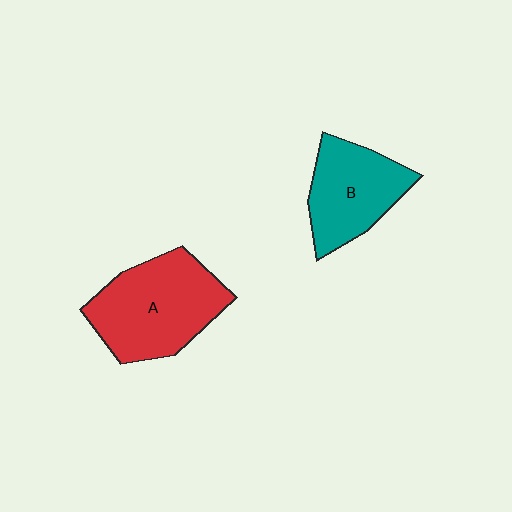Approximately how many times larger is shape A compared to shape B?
Approximately 1.3 times.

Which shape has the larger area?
Shape A (red).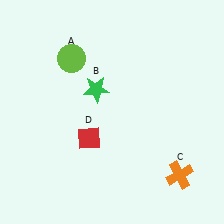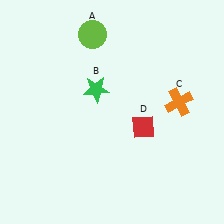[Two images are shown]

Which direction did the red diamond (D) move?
The red diamond (D) moved right.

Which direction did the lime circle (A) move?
The lime circle (A) moved up.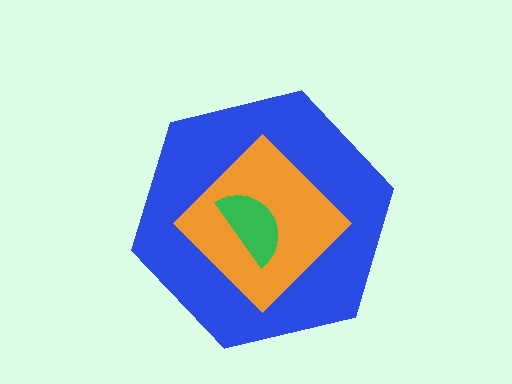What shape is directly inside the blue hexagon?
The orange diamond.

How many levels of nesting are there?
3.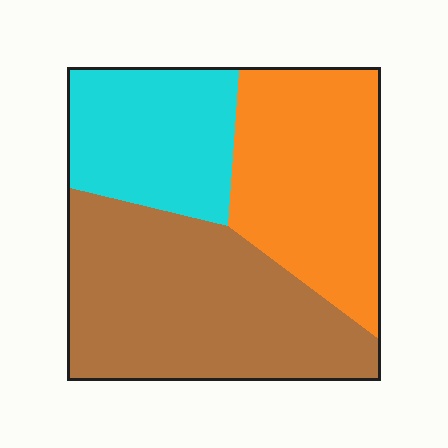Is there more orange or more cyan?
Orange.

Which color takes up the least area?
Cyan, at roughly 25%.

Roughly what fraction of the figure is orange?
Orange covers 33% of the figure.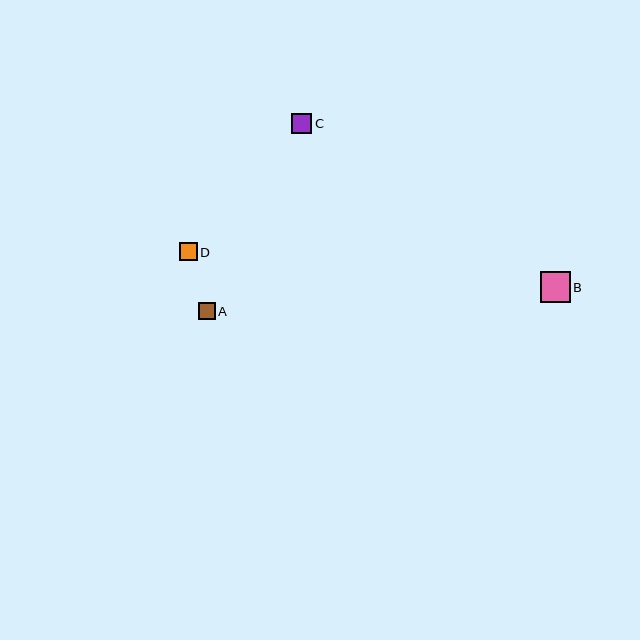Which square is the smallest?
Square A is the smallest with a size of approximately 17 pixels.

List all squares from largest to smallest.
From largest to smallest: B, C, D, A.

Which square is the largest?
Square B is the largest with a size of approximately 30 pixels.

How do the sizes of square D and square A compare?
Square D and square A are approximately the same size.